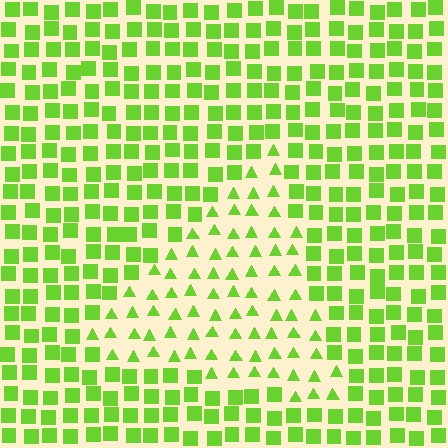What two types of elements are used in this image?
The image uses triangles inside the triangle region and squares outside it.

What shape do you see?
I see a triangle.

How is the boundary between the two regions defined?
The boundary is defined by a change in element shape: triangles inside vs. squares outside. All elements share the same color and spacing.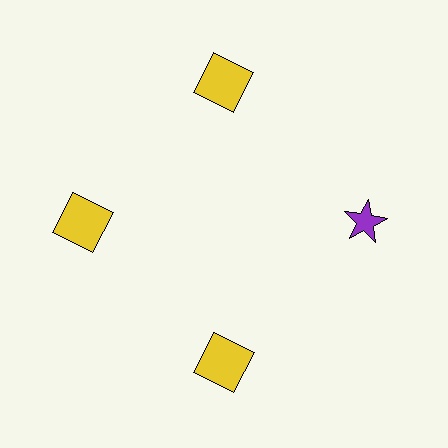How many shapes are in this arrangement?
There are 4 shapes arranged in a ring pattern.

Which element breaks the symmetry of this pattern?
The purple star at roughly the 3 o'clock position breaks the symmetry. All other shapes are yellow squares.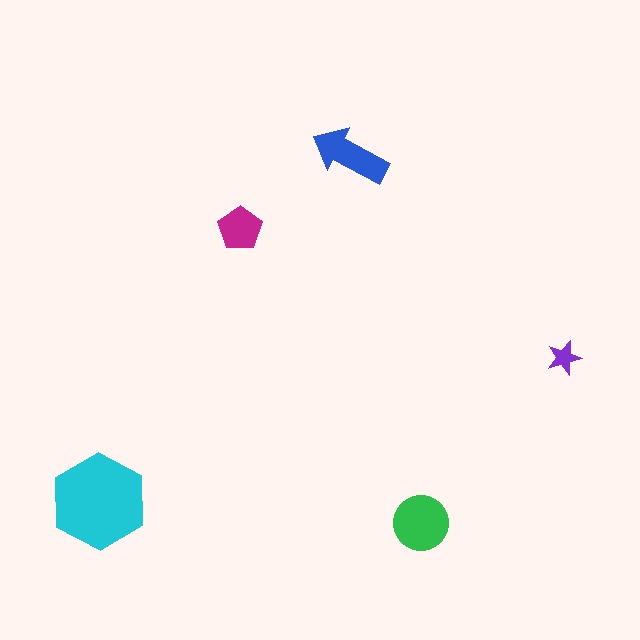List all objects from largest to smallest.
The cyan hexagon, the green circle, the blue arrow, the magenta pentagon, the purple star.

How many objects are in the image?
There are 5 objects in the image.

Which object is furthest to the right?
The purple star is rightmost.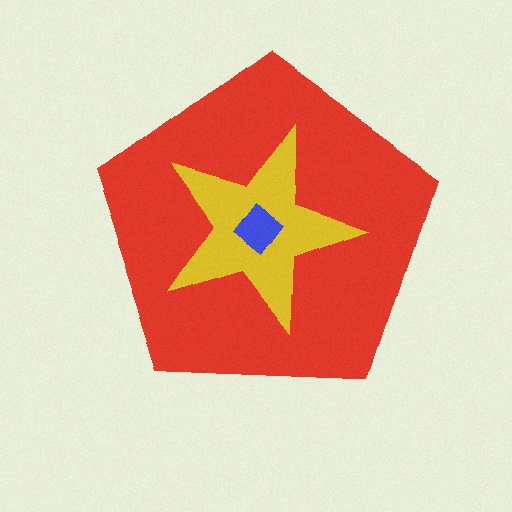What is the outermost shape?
The red pentagon.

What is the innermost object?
The blue diamond.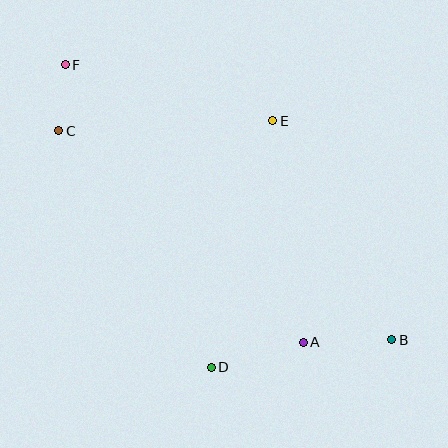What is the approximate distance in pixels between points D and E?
The distance between D and E is approximately 254 pixels.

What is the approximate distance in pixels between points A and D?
The distance between A and D is approximately 95 pixels.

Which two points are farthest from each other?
Points B and F are farthest from each other.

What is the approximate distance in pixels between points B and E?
The distance between B and E is approximately 249 pixels.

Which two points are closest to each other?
Points C and F are closest to each other.